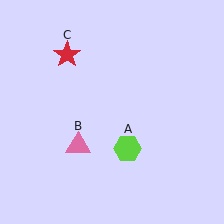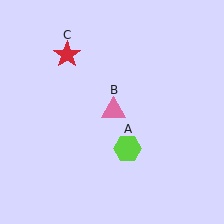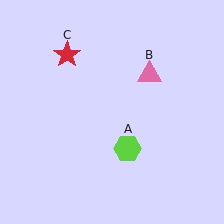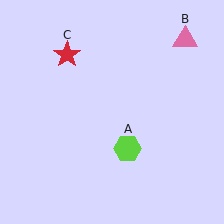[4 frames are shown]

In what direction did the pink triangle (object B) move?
The pink triangle (object B) moved up and to the right.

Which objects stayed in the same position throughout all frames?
Lime hexagon (object A) and red star (object C) remained stationary.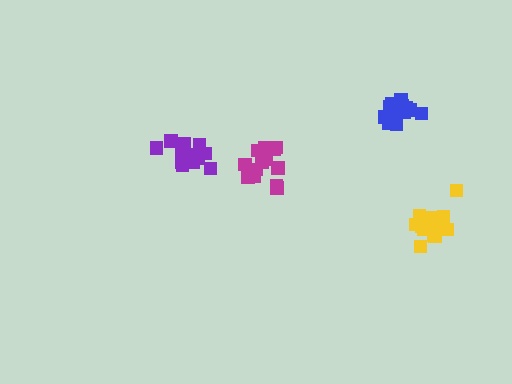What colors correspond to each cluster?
The clusters are colored: magenta, blue, yellow, purple.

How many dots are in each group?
Group 1: 13 dots, Group 2: 13 dots, Group 3: 15 dots, Group 4: 12 dots (53 total).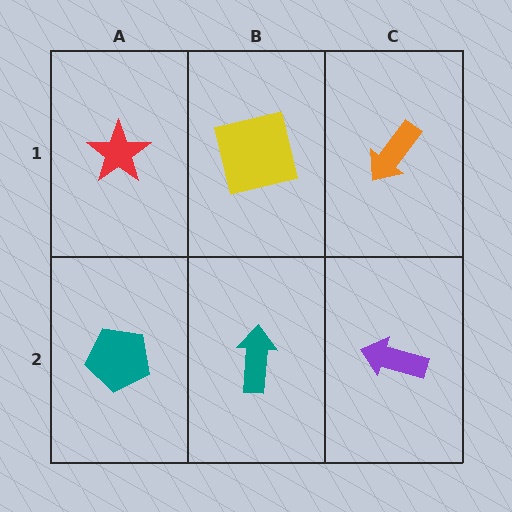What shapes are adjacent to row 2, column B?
A yellow square (row 1, column B), a teal pentagon (row 2, column A), a purple arrow (row 2, column C).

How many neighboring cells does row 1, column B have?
3.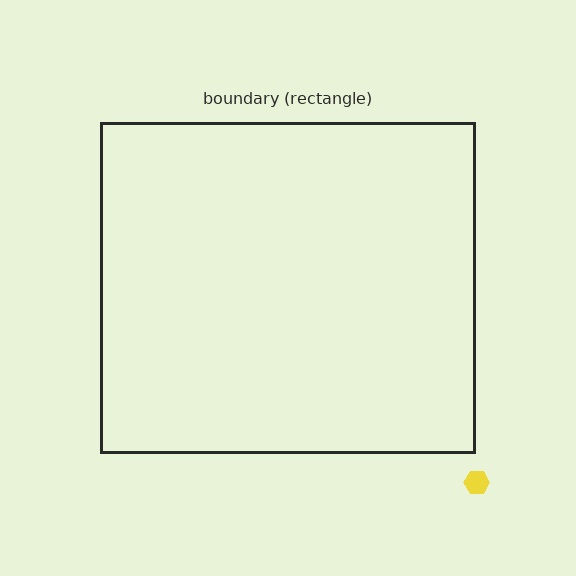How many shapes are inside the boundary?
0 inside, 1 outside.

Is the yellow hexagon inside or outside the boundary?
Outside.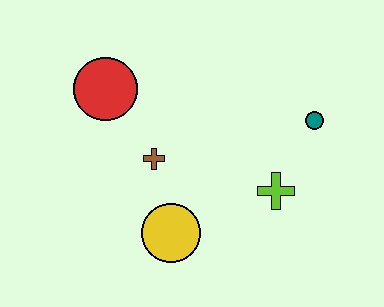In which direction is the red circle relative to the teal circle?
The red circle is to the left of the teal circle.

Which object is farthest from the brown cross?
The teal circle is farthest from the brown cross.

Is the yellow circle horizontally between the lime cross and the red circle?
Yes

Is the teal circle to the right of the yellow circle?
Yes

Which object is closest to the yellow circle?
The brown cross is closest to the yellow circle.